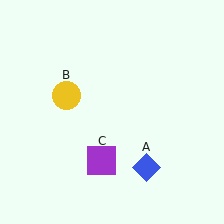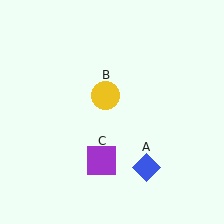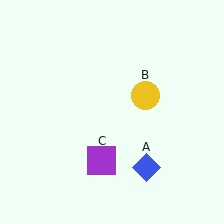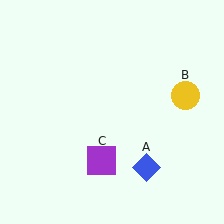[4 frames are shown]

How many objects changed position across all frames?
1 object changed position: yellow circle (object B).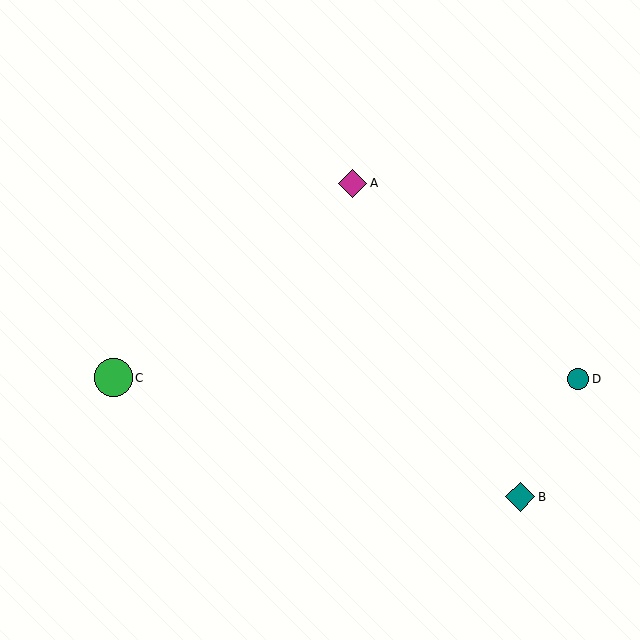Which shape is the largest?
The green circle (labeled C) is the largest.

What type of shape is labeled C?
Shape C is a green circle.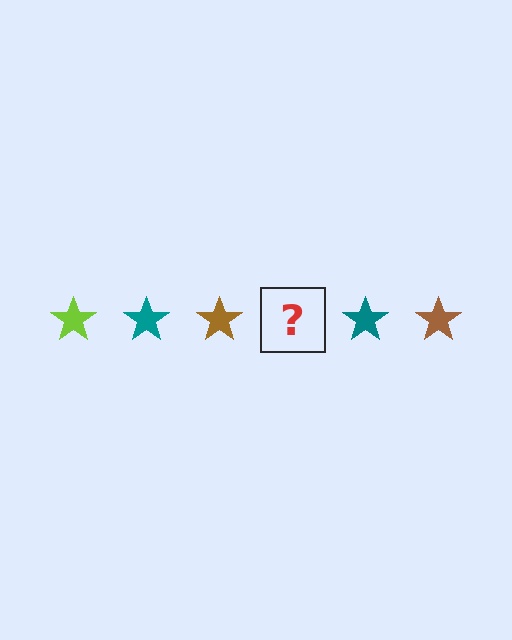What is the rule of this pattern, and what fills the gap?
The rule is that the pattern cycles through lime, teal, brown stars. The gap should be filled with a lime star.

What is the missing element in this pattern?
The missing element is a lime star.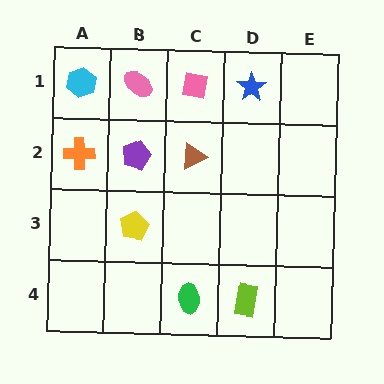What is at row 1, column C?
A pink square.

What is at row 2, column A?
An orange cross.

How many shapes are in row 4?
2 shapes.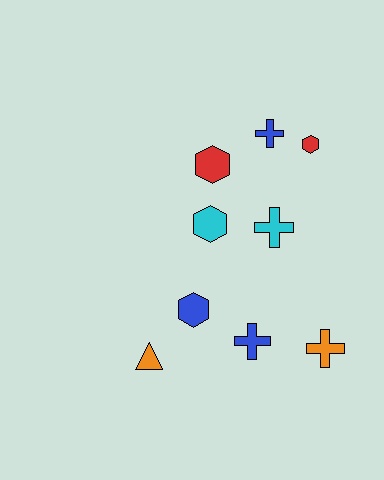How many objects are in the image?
There are 9 objects.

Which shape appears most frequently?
Hexagon, with 4 objects.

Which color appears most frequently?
Blue, with 3 objects.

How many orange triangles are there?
There is 1 orange triangle.